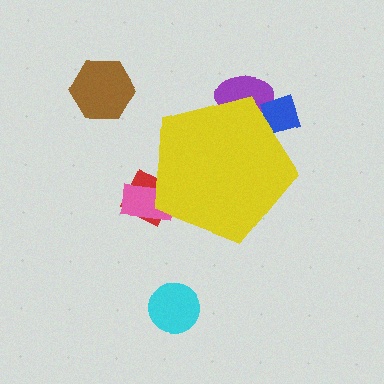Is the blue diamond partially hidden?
Yes, the blue diamond is partially hidden behind the yellow pentagon.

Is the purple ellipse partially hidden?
Yes, the purple ellipse is partially hidden behind the yellow pentagon.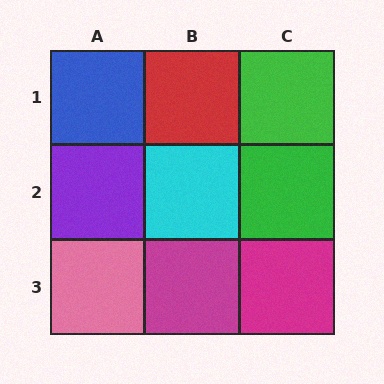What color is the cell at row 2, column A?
Purple.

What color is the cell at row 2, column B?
Cyan.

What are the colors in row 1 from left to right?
Blue, red, green.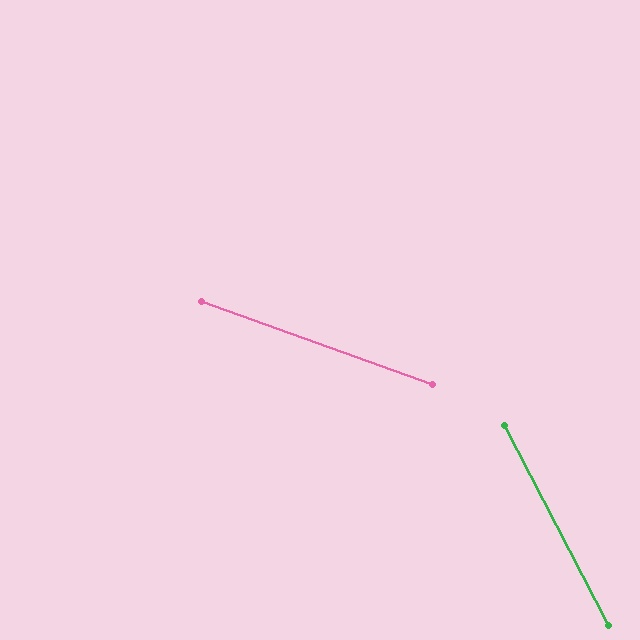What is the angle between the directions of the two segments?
Approximately 43 degrees.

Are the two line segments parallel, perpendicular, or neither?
Neither parallel nor perpendicular — they differ by about 43°.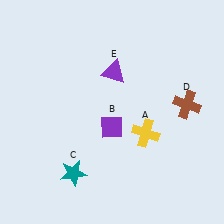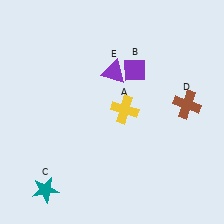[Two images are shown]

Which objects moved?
The objects that moved are: the yellow cross (A), the purple diamond (B), the teal star (C).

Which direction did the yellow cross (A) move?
The yellow cross (A) moved up.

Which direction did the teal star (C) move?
The teal star (C) moved left.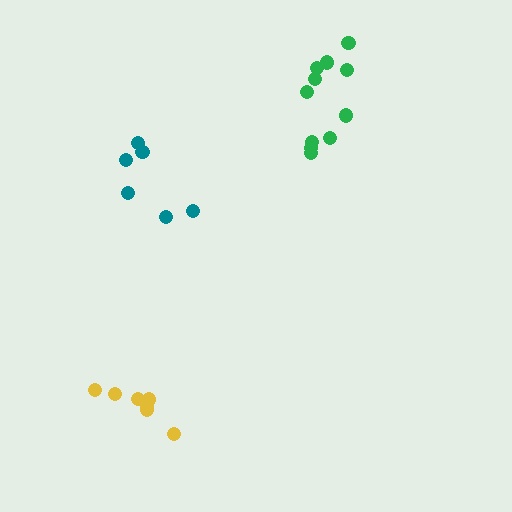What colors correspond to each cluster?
The clusters are colored: green, teal, yellow.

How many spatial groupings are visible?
There are 3 spatial groupings.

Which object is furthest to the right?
The green cluster is rightmost.